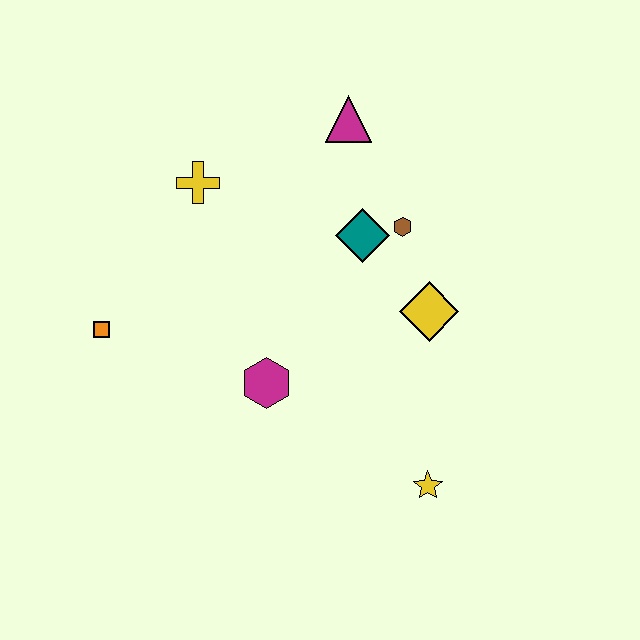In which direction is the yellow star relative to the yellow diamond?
The yellow star is below the yellow diamond.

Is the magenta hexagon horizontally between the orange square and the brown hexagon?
Yes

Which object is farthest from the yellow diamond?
The orange square is farthest from the yellow diamond.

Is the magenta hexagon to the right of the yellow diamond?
No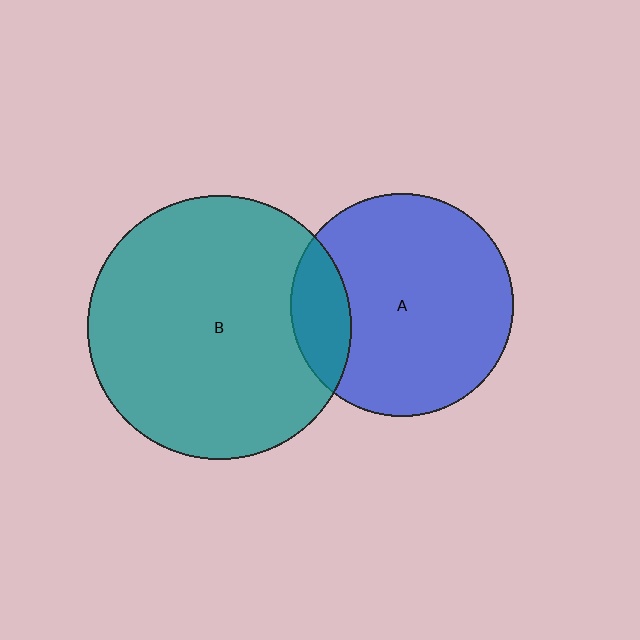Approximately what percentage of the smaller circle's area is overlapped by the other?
Approximately 15%.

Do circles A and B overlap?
Yes.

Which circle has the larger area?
Circle B (teal).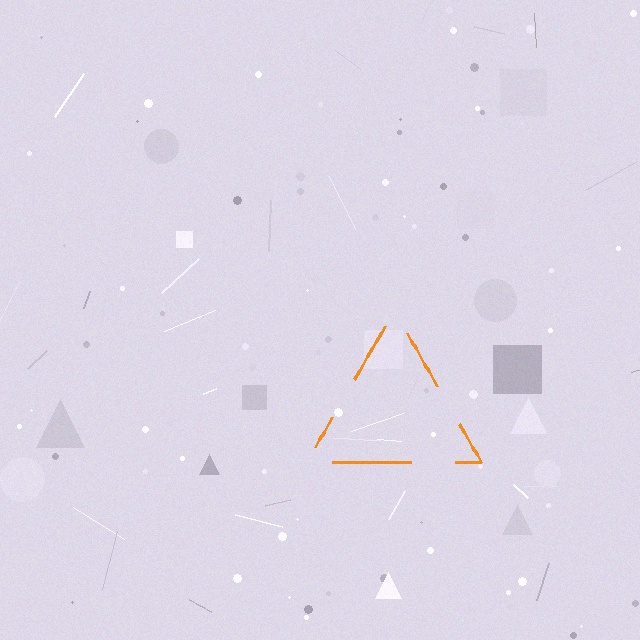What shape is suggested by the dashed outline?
The dashed outline suggests a triangle.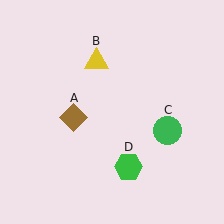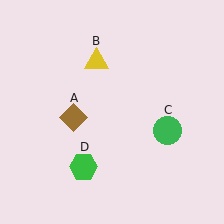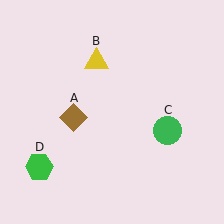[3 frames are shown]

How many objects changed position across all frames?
1 object changed position: green hexagon (object D).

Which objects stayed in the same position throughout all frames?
Brown diamond (object A) and yellow triangle (object B) and green circle (object C) remained stationary.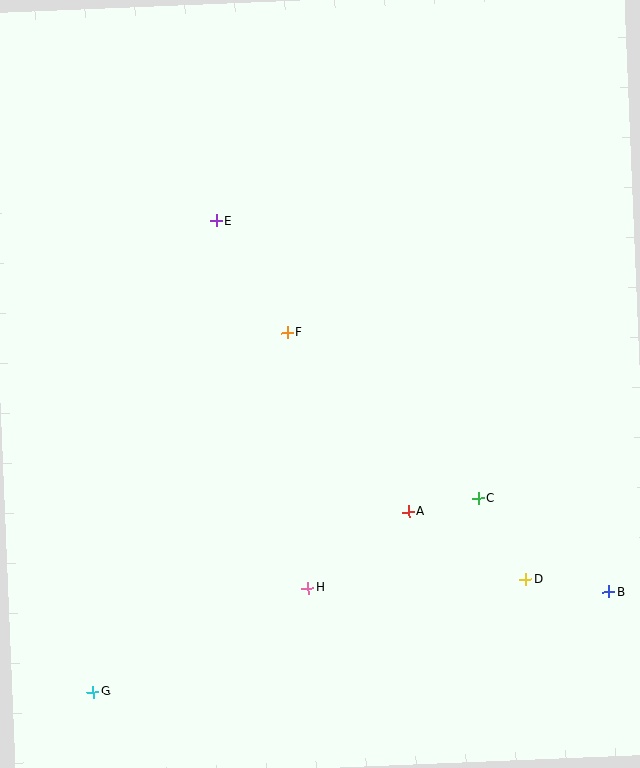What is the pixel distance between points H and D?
The distance between H and D is 218 pixels.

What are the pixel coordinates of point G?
Point G is at (93, 692).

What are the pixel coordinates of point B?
Point B is at (609, 592).